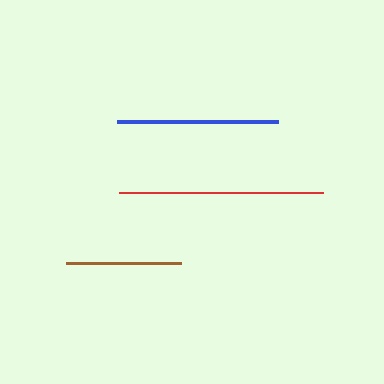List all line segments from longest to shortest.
From longest to shortest: red, blue, brown.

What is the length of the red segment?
The red segment is approximately 204 pixels long.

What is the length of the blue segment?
The blue segment is approximately 160 pixels long.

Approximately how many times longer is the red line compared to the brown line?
The red line is approximately 1.8 times the length of the brown line.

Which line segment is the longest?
The red line is the longest at approximately 204 pixels.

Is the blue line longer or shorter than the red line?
The red line is longer than the blue line.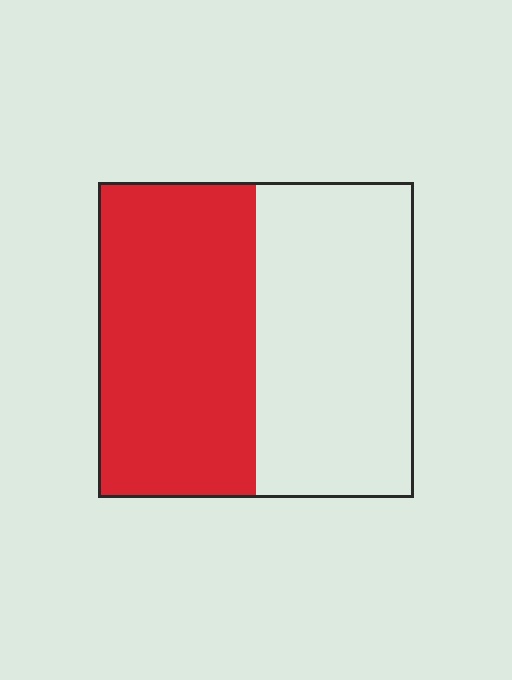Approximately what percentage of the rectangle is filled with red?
Approximately 50%.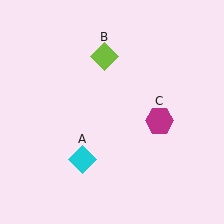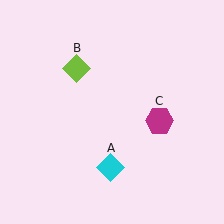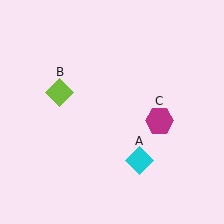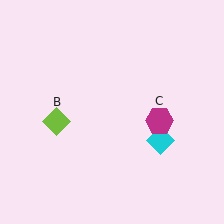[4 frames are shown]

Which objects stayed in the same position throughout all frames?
Magenta hexagon (object C) remained stationary.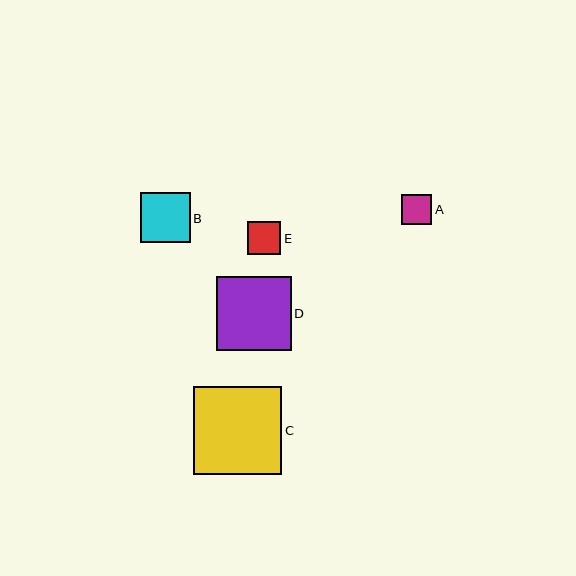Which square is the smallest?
Square A is the smallest with a size of approximately 30 pixels.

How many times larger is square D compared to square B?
Square D is approximately 1.5 times the size of square B.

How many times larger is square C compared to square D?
Square C is approximately 1.2 times the size of square D.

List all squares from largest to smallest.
From largest to smallest: C, D, B, E, A.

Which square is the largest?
Square C is the largest with a size of approximately 88 pixels.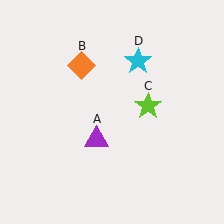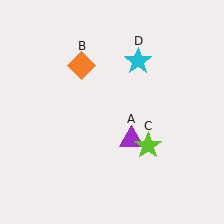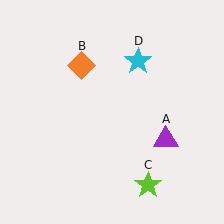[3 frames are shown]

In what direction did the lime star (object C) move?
The lime star (object C) moved down.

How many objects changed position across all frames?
2 objects changed position: purple triangle (object A), lime star (object C).